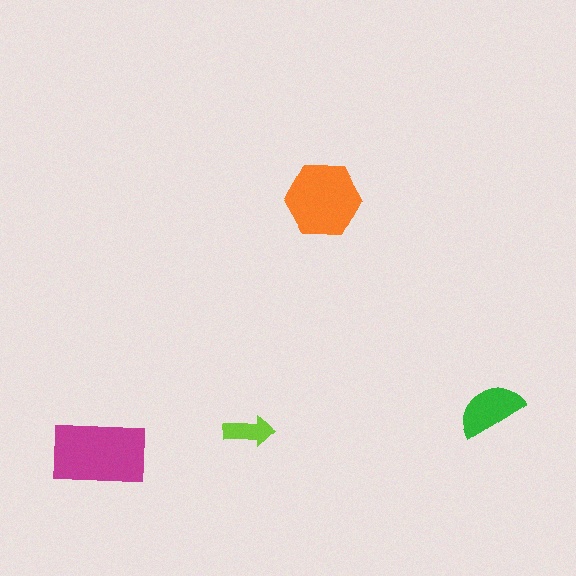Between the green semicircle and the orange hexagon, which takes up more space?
The orange hexagon.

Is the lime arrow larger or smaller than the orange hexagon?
Smaller.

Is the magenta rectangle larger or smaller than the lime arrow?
Larger.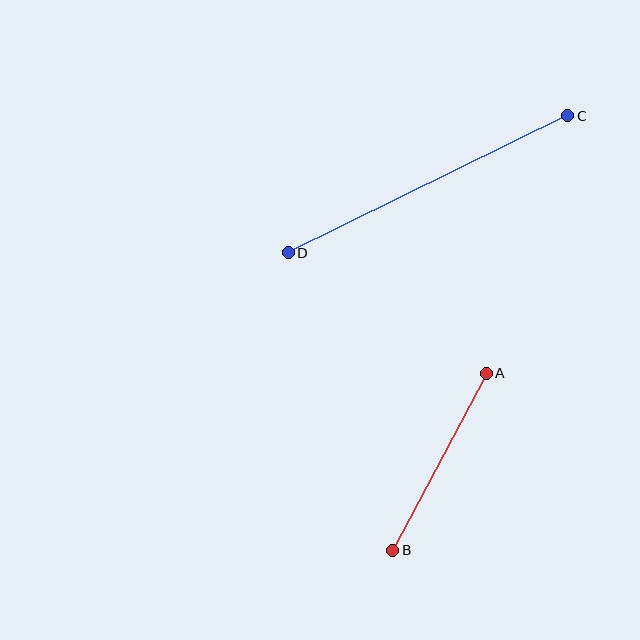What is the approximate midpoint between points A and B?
The midpoint is at approximately (439, 462) pixels.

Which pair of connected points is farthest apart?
Points C and D are farthest apart.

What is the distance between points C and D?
The distance is approximately 311 pixels.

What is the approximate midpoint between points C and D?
The midpoint is at approximately (428, 184) pixels.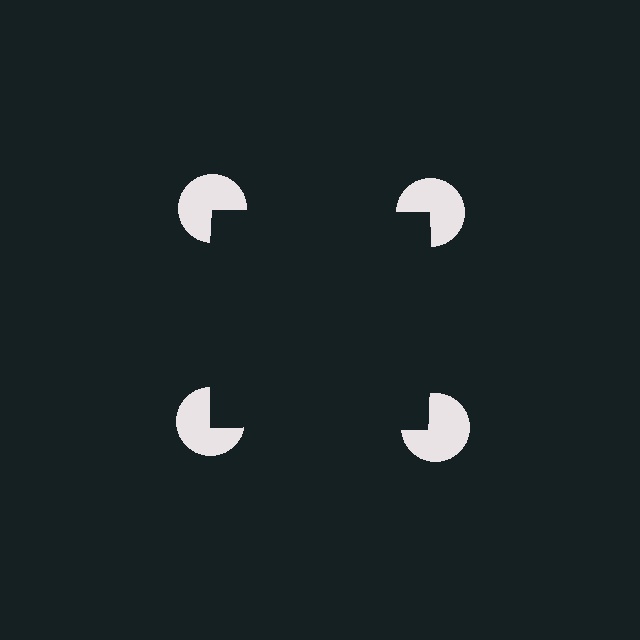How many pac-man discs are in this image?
There are 4 — one at each vertex of the illusory square.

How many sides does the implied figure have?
4 sides.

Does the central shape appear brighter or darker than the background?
It typically appears slightly darker than the background, even though no actual brightness change is drawn.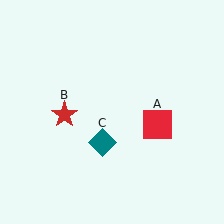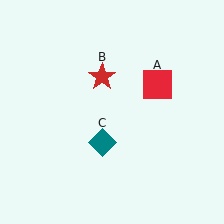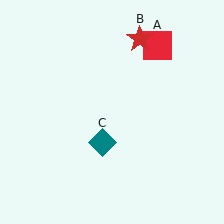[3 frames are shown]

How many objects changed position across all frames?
2 objects changed position: red square (object A), red star (object B).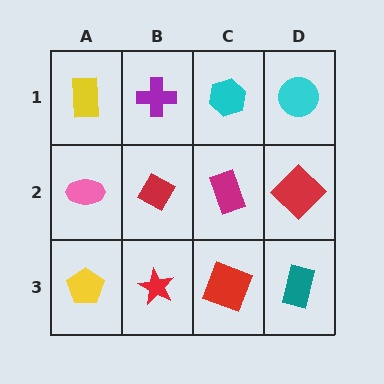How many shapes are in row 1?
4 shapes.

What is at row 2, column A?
A pink ellipse.